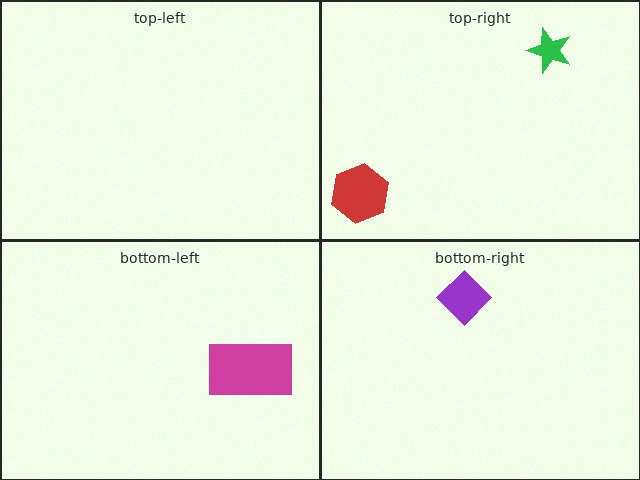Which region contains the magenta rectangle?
The bottom-left region.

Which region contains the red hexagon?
The top-right region.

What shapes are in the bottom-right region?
The purple diamond.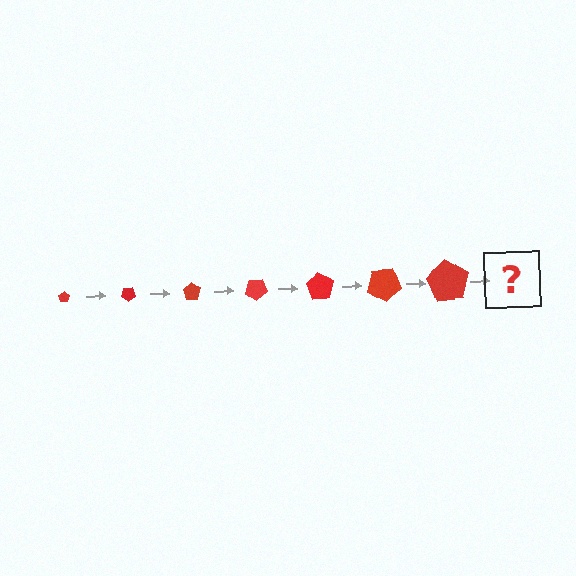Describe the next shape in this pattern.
It should be a pentagon, larger than the previous one and rotated 245 degrees from the start.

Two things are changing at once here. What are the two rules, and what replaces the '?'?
The two rules are that the pentagon grows larger each step and it rotates 35 degrees each step. The '?' should be a pentagon, larger than the previous one and rotated 245 degrees from the start.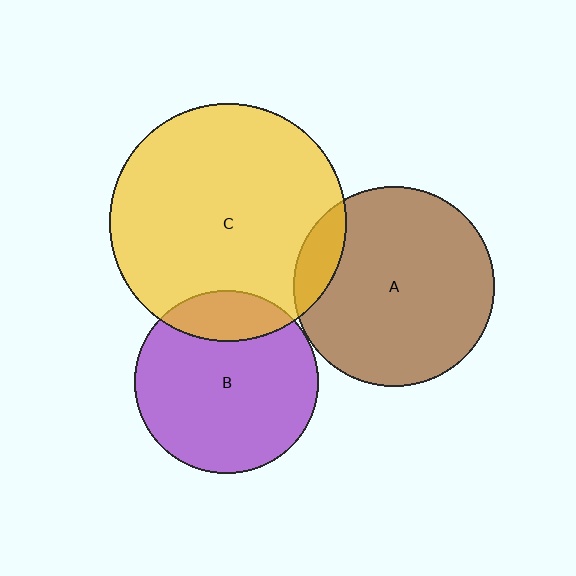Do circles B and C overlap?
Yes.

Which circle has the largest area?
Circle C (yellow).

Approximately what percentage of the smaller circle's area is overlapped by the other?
Approximately 20%.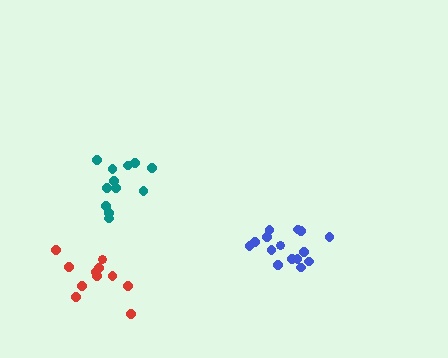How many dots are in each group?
Group 1: 15 dots, Group 2: 12 dots, Group 3: 11 dots (38 total).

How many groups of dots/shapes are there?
There are 3 groups.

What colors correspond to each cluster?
The clusters are colored: blue, teal, red.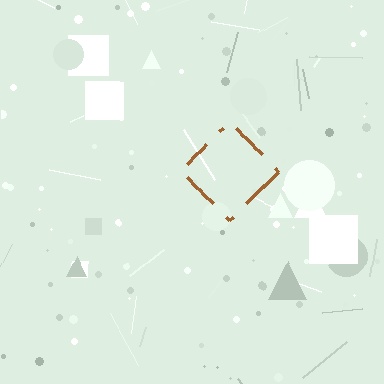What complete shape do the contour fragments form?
The contour fragments form a diamond.